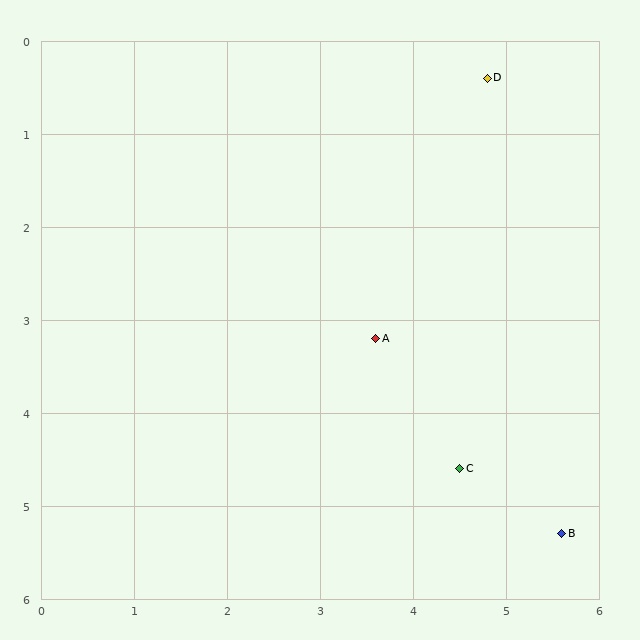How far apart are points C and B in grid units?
Points C and B are about 1.3 grid units apart.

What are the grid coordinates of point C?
Point C is at approximately (4.5, 4.6).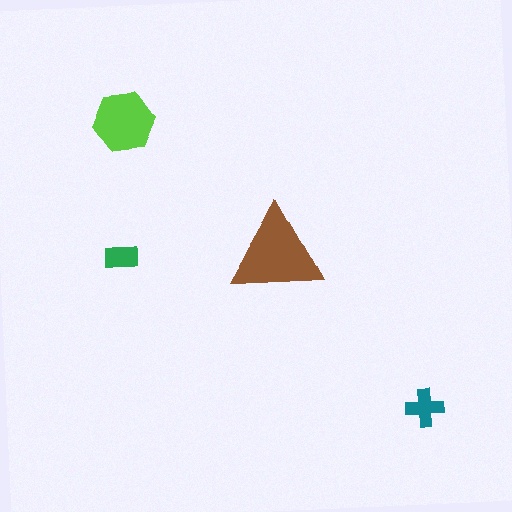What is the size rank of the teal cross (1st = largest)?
3rd.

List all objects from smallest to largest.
The green rectangle, the teal cross, the lime hexagon, the brown triangle.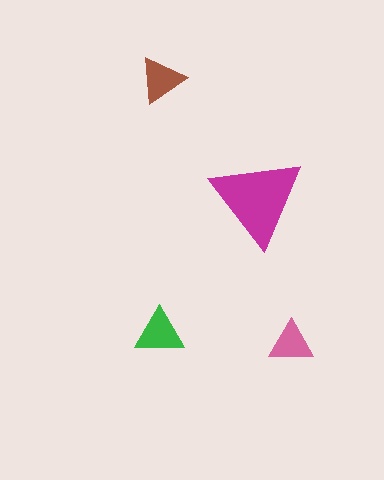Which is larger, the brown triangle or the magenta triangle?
The magenta one.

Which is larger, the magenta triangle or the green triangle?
The magenta one.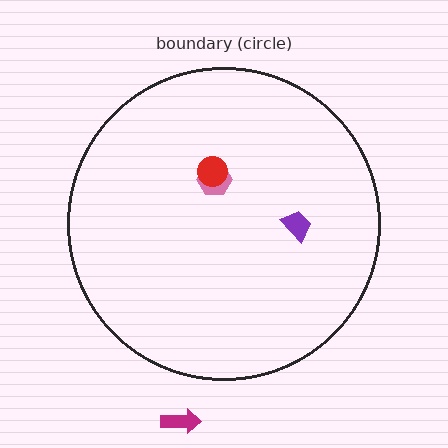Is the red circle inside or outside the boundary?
Inside.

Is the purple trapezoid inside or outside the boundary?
Inside.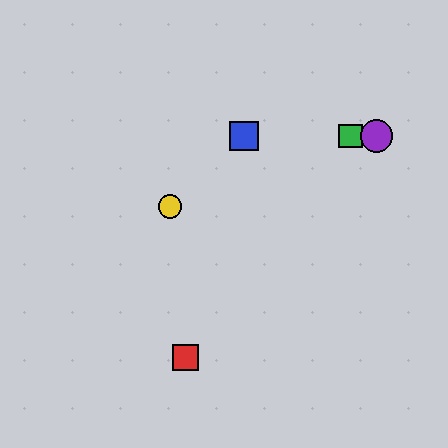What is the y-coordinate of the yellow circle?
The yellow circle is at y≈207.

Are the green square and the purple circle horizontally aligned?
Yes, both are at y≈136.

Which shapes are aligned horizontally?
The blue square, the green square, the purple circle are aligned horizontally.